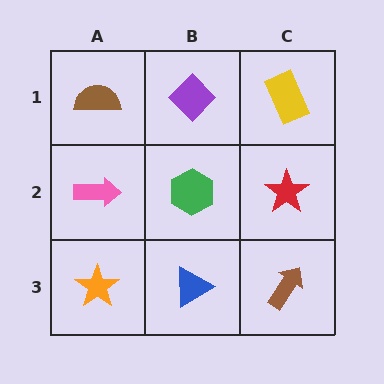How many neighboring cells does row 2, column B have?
4.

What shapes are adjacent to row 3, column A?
A pink arrow (row 2, column A), a blue triangle (row 3, column B).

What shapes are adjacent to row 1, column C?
A red star (row 2, column C), a purple diamond (row 1, column B).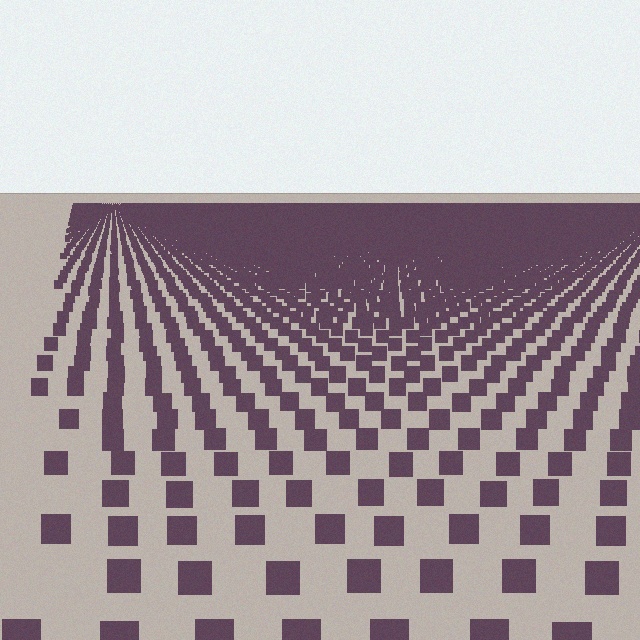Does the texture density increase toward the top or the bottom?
Density increases toward the top.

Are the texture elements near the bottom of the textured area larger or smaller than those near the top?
Larger. Near the bottom, elements are closer to the viewer and appear at a bigger on-screen size.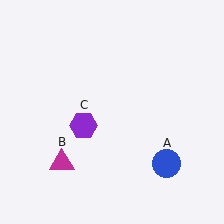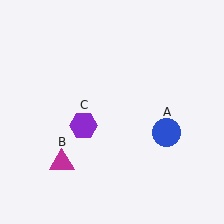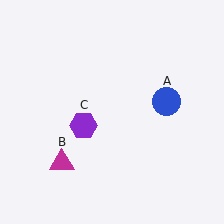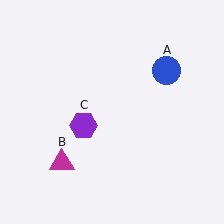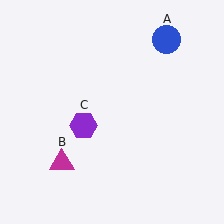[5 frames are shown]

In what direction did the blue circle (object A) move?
The blue circle (object A) moved up.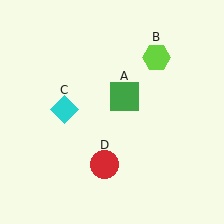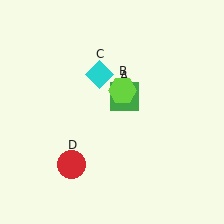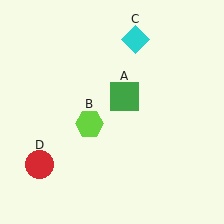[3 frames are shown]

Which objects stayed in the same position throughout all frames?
Green square (object A) remained stationary.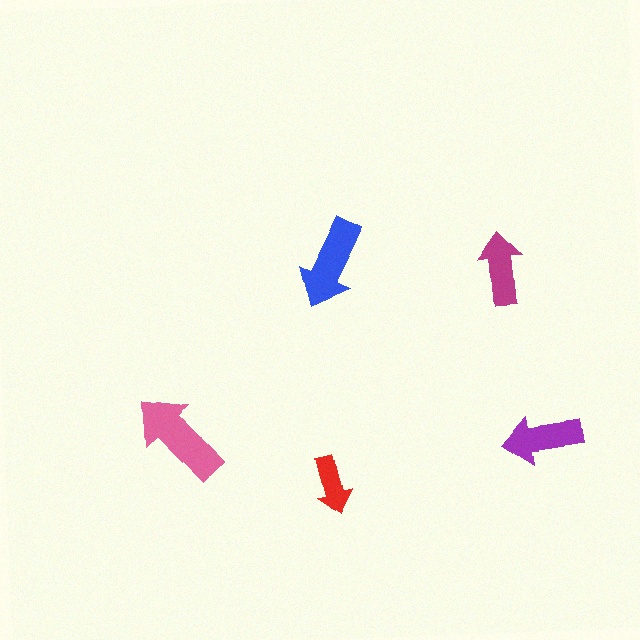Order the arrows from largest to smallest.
the pink one, the blue one, the purple one, the magenta one, the red one.